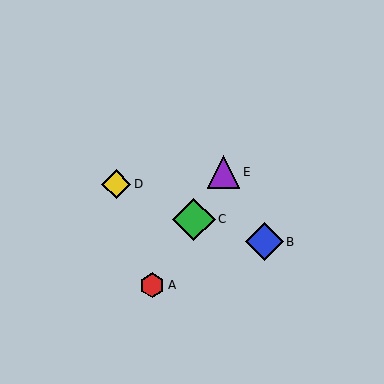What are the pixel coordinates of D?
Object D is at (116, 184).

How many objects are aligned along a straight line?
3 objects (A, C, E) are aligned along a straight line.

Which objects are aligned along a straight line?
Objects A, C, E are aligned along a straight line.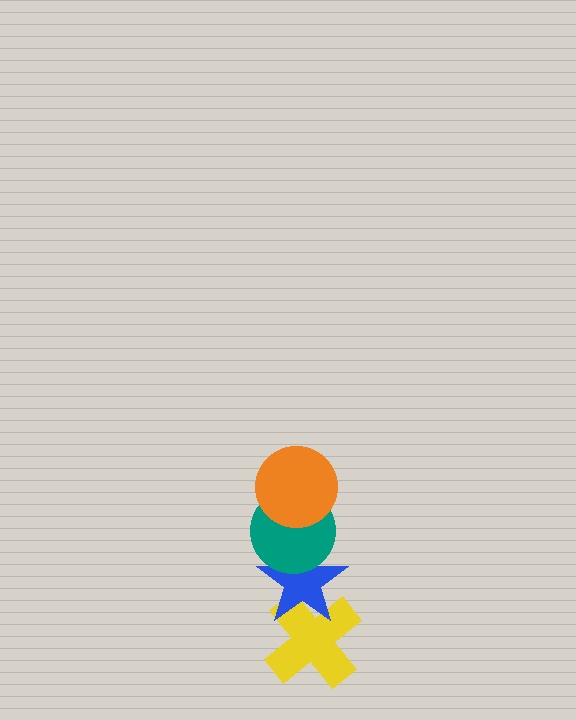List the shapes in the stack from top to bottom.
From top to bottom: the orange circle, the teal circle, the blue star, the yellow cross.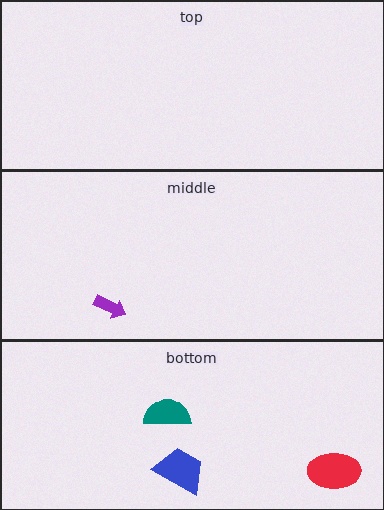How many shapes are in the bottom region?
3.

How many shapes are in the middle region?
1.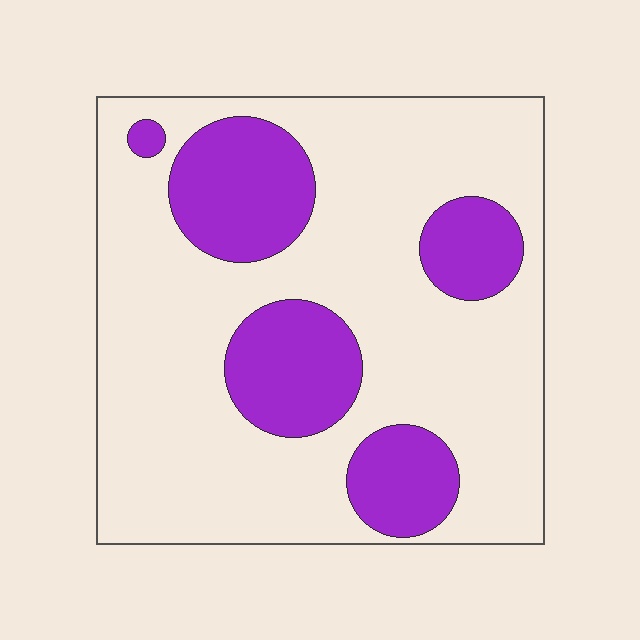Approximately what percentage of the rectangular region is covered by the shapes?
Approximately 25%.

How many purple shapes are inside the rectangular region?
5.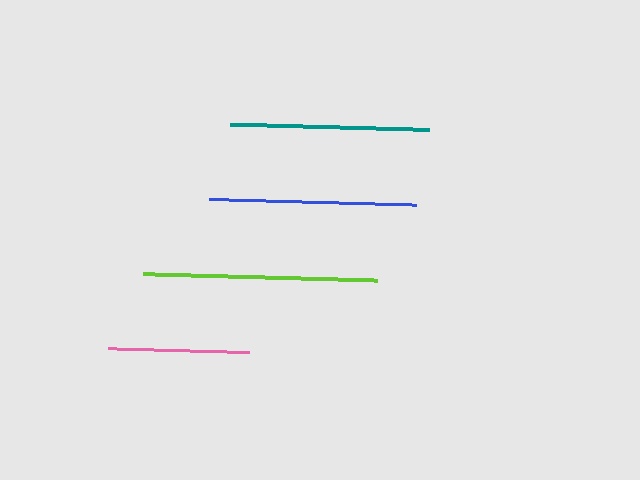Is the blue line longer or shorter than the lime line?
The lime line is longer than the blue line.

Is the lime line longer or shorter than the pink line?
The lime line is longer than the pink line.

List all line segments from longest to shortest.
From longest to shortest: lime, blue, teal, pink.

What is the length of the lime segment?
The lime segment is approximately 234 pixels long.